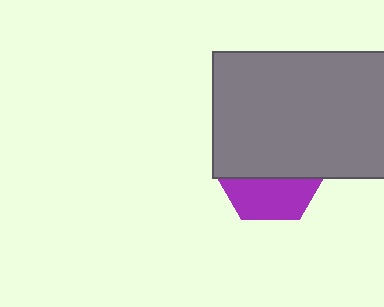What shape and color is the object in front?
The object in front is a gray rectangle.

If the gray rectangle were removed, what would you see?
You would see the complete purple hexagon.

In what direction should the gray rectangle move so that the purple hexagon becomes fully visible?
The gray rectangle should move up. That is the shortest direction to clear the overlap and leave the purple hexagon fully visible.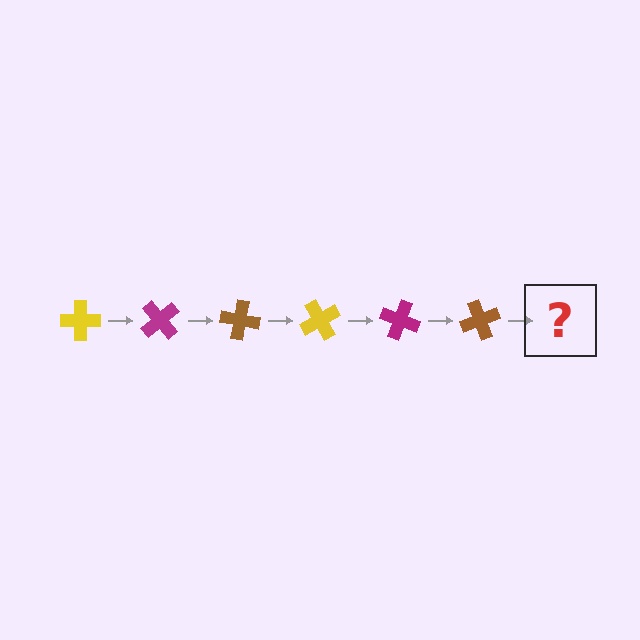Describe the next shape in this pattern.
It should be a yellow cross, rotated 300 degrees from the start.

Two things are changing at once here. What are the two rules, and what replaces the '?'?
The two rules are that it rotates 50 degrees each step and the color cycles through yellow, magenta, and brown. The '?' should be a yellow cross, rotated 300 degrees from the start.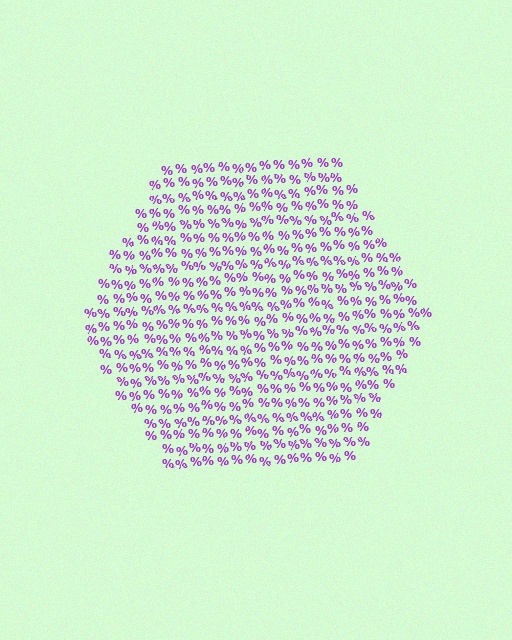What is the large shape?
The large shape is a hexagon.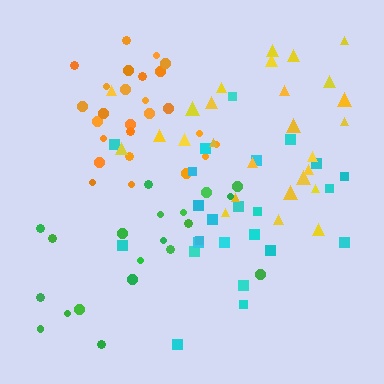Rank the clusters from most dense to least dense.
orange, yellow, cyan, green.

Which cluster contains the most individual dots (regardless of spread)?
Yellow (27).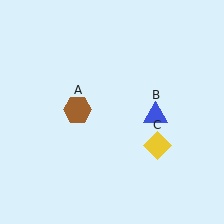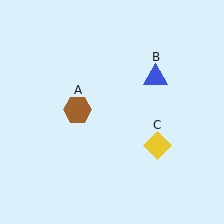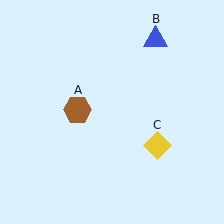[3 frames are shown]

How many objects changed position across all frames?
1 object changed position: blue triangle (object B).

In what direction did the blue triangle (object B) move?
The blue triangle (object B) moved up.